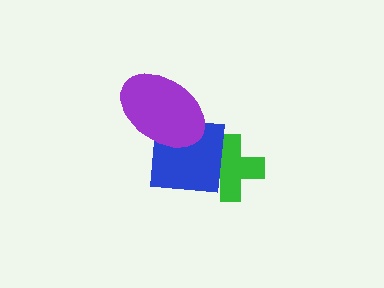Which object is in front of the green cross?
The blue square is in front of the green cross.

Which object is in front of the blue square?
The purple ellipse is in front of the blue square.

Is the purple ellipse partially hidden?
No, no other shape covers it.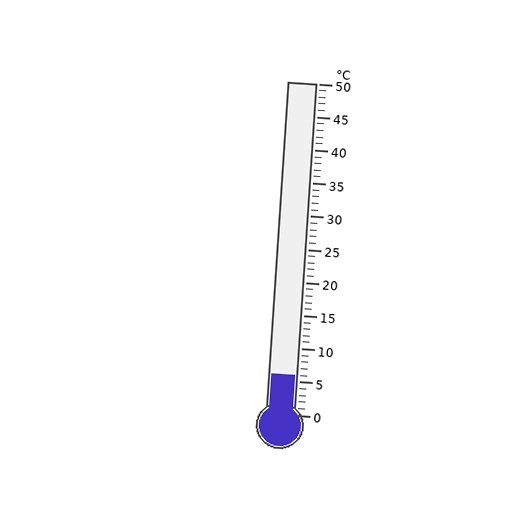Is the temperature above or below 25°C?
The temperature is below 25°C.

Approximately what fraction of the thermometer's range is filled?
The thermometer is filled to approximately 10% of its range.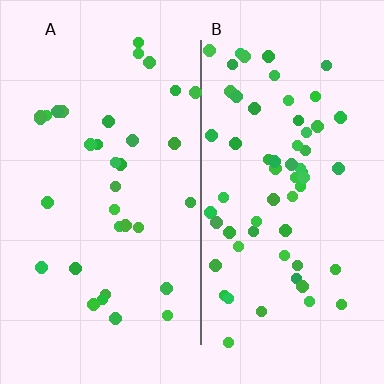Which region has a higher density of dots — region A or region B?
B (the right).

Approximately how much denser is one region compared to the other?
Approximately 1.8× — region B over region A.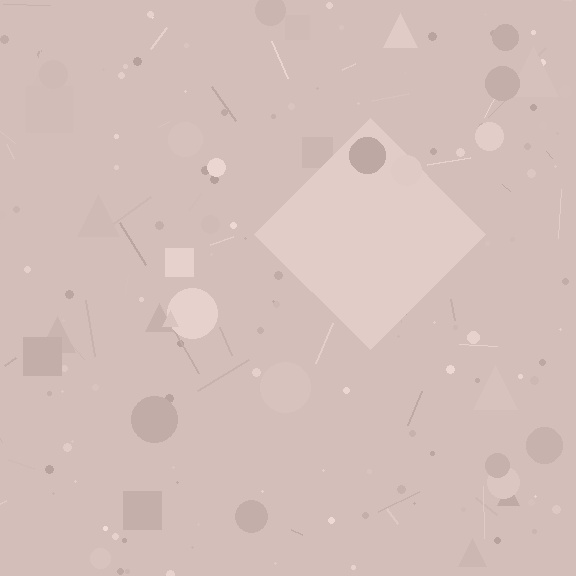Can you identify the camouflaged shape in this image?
The camouflaged shape is a diamond.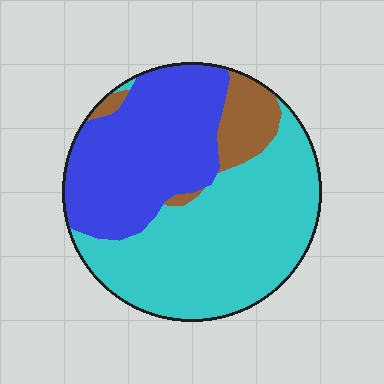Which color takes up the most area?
Cyan, at roughly 50%.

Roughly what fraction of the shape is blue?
Blue takes up between a third and a half of the shape.